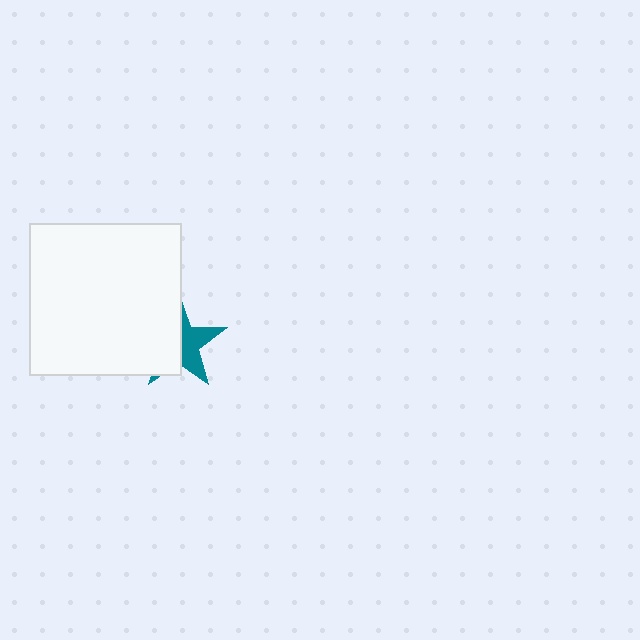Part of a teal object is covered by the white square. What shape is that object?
It is a star.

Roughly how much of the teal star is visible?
About half of it is visible (roughly 46%).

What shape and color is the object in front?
The object in front is a white square.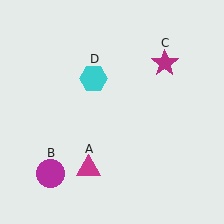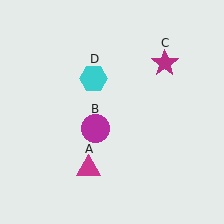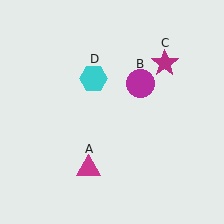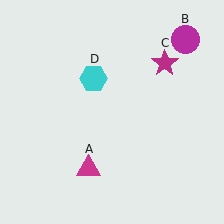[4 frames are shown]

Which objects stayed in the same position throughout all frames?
Magenta triangle (object A) and magenta star (object C) and cyan hexagon (object D) remained stationary.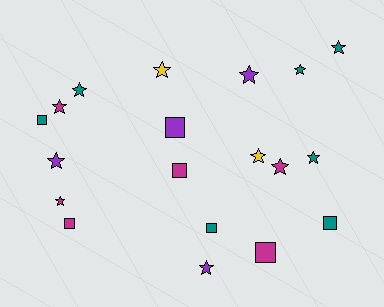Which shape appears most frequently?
Star, with 12 objects.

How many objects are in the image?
There are 19 objects.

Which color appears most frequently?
Teal, with 7 objects.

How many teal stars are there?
There are 4 teal stars.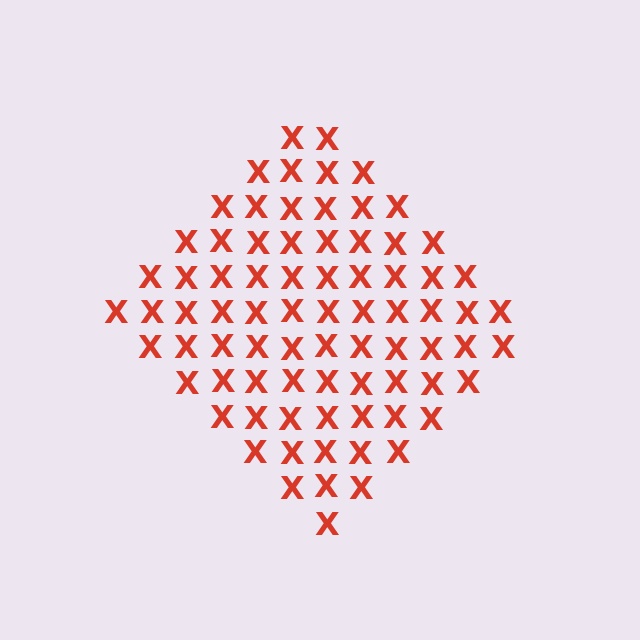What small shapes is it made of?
It is made of small letter X's.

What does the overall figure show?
The overall figure shows a diamond.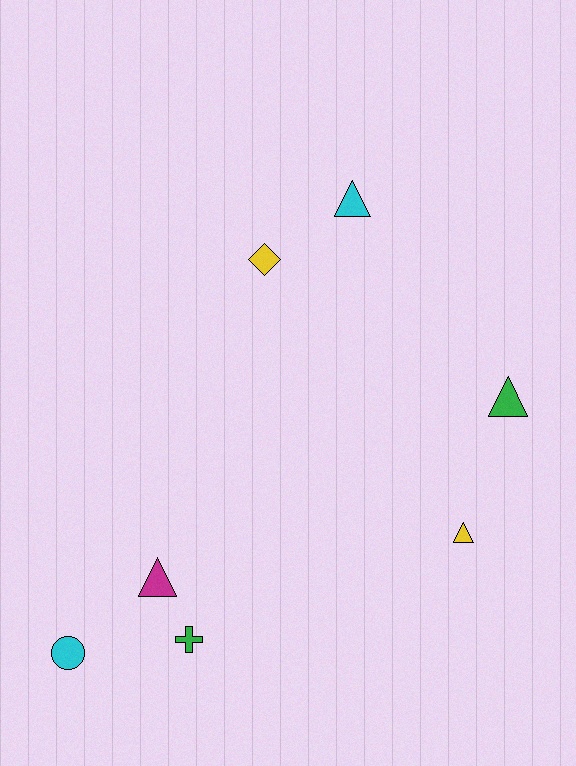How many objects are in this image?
There are 7 objects.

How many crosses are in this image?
There is 1 cross.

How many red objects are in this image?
There are no red objects.